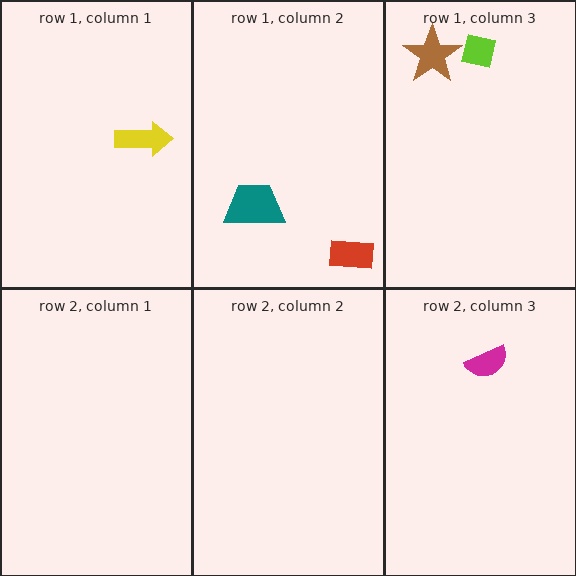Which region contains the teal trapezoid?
The row 1, column 2 region.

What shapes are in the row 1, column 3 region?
The brown star, the lime square.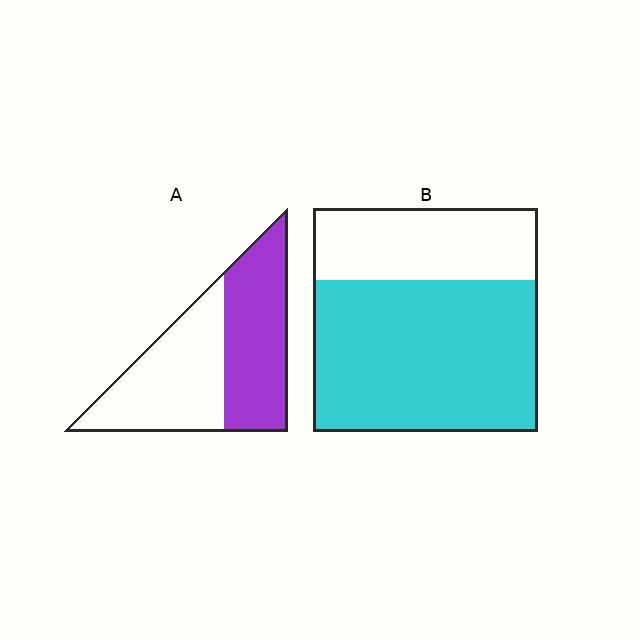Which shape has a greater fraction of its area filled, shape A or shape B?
Shape B.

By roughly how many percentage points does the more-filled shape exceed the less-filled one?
By roughly 20 percentage points (B over A).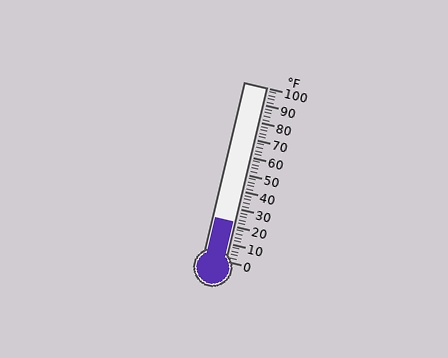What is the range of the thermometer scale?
The thermometer scale ranges from 0°F to 100°F.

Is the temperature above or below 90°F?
The temperature is below 90°F.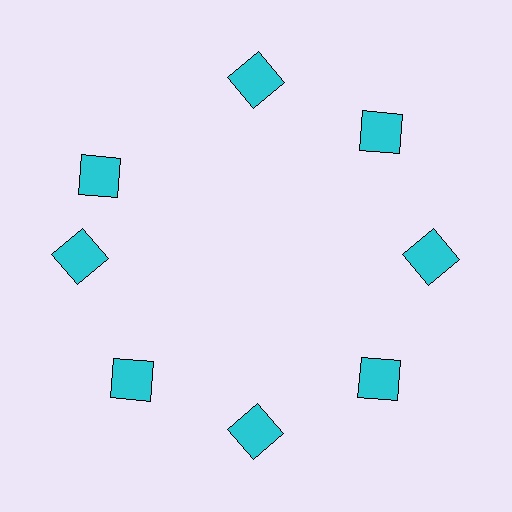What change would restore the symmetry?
The symmetry would be restored by rotating it back into even spacing with its neighbors so that all 8 squares sit at equal angles and equal distance from the center.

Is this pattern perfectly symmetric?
No. The 8 cyan squares are arranged in a ring, but one element near the 10 o'clock position is rotated out of alignment along the ring, breaking the 8-fold rotational symmetry.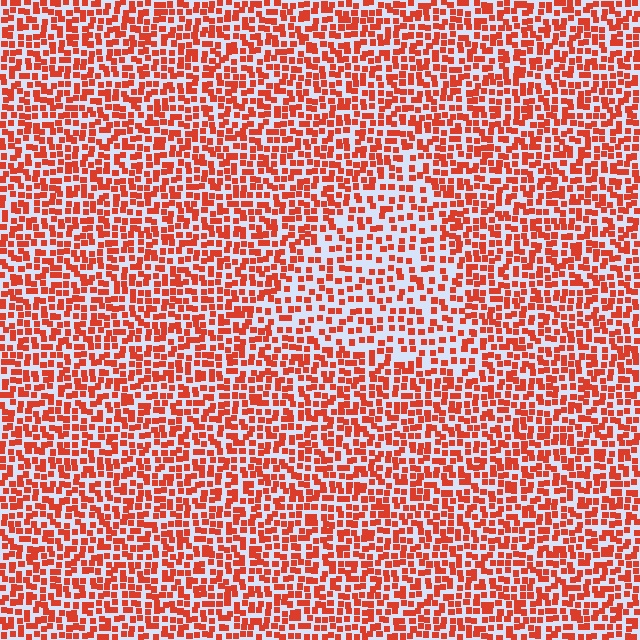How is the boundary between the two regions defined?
The boundary is defined by a change in element density (approximately 1.6x ratio). All elements are the same color, size, and shape.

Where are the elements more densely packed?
The elements are more densely packed outside the triangle boundary.